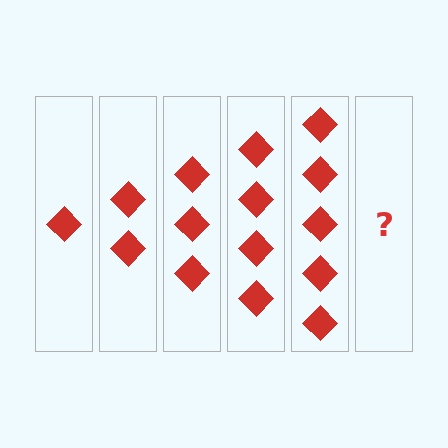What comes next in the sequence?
The next element should be 6 diamonds.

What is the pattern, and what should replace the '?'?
The pattern is that each step adds one more diamond. The '?' should be 6 diamonds.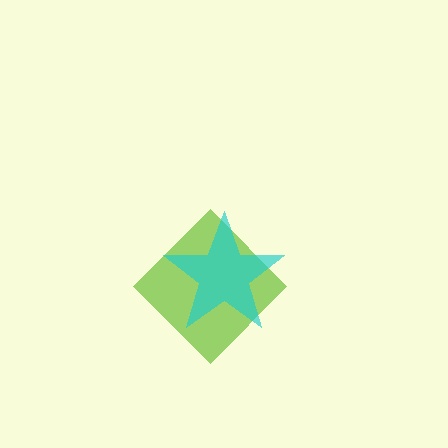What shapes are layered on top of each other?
The layered shapes are: a lime diamond, a cyan star.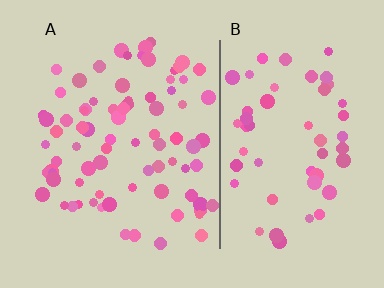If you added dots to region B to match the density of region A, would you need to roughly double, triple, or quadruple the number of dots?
Approximately double.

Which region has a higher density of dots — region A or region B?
A (the left).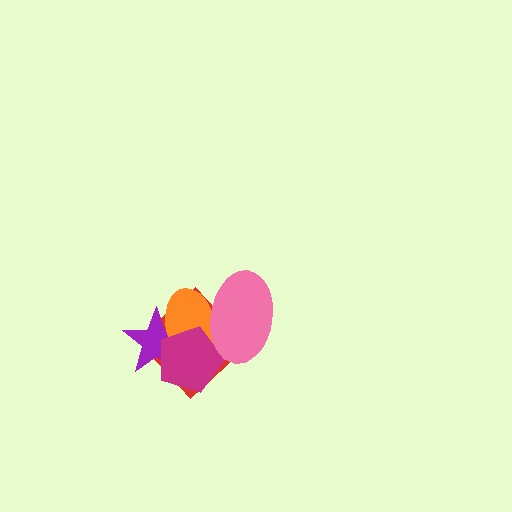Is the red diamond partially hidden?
Yes, it is partially covered by another shape.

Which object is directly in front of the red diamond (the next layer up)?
The purple star is directly in front of the red diamond.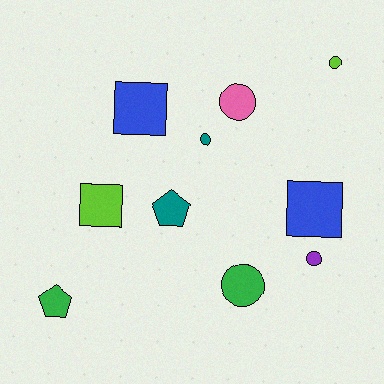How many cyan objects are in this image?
There are no cyan objects.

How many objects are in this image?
There are 10 objects.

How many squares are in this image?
There are 3 squares.